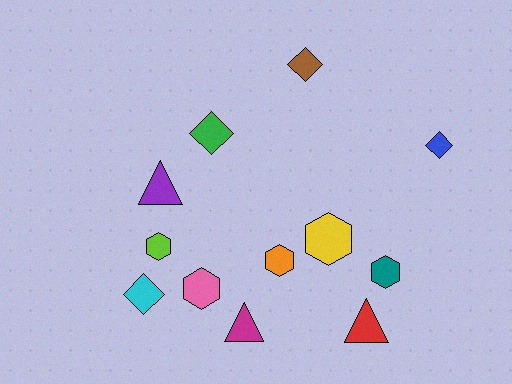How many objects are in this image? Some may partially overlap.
There are 12 objects.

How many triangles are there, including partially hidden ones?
There are 3 triangles.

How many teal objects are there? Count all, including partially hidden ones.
There is 1 teal object.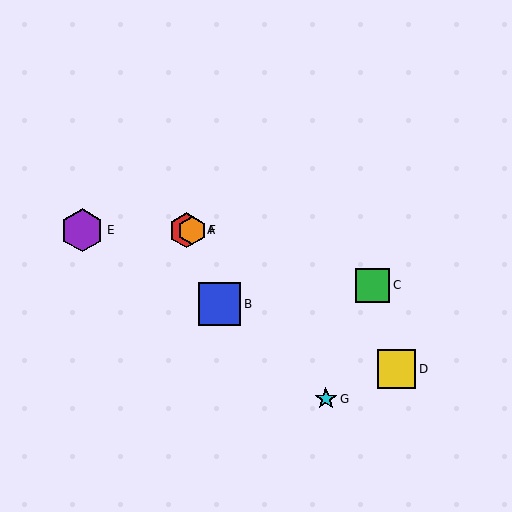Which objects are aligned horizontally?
Objects A, E, F are aligned horizontally.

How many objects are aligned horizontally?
3 objects (A, E, F) are aligned horizontally.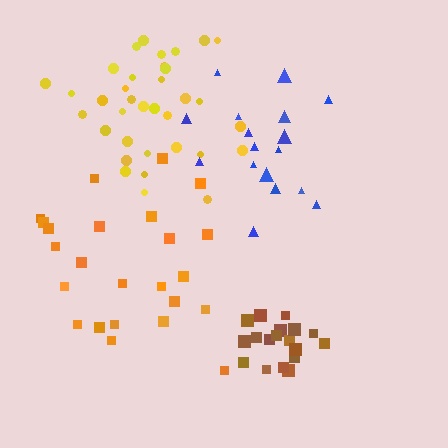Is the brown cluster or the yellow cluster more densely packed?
Brown.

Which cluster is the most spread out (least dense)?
Blue.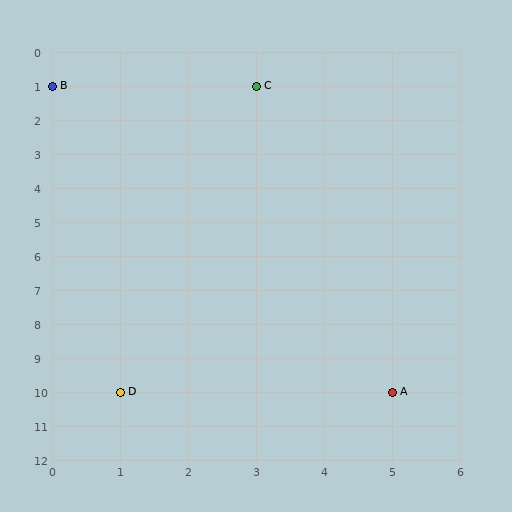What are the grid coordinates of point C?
Point C is at grid coordinates (3, 1).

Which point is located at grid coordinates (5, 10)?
Point A is at (5, 10).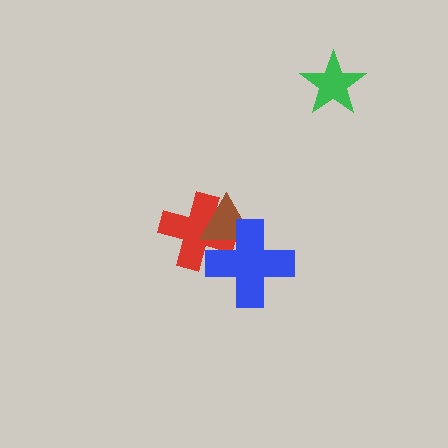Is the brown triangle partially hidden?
Yes, it is partially covered by another shape.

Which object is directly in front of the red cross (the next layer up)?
The brown triangle is directly in front of the red cross.